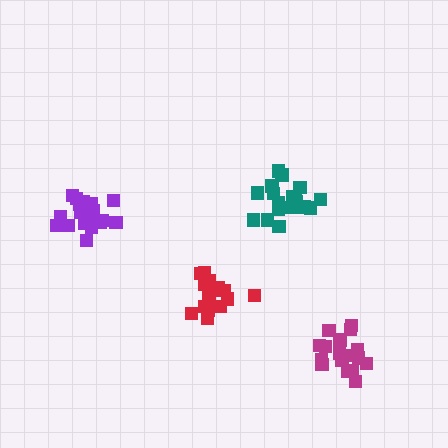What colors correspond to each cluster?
The clusters are colored: purple, magenta, teal, red.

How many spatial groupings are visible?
There are 4 spatial groupings.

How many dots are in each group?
Group 1: 21 dots, Group 2: 18 dots, Group 3: 19 dots, Group 4: 16 dots (74 total).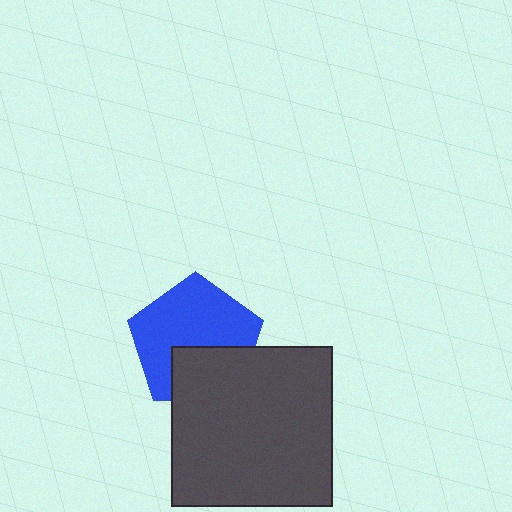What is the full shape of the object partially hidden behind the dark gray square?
The partially hidden object is a blue pentagon.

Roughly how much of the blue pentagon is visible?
Most of it is visible (roughly 66%).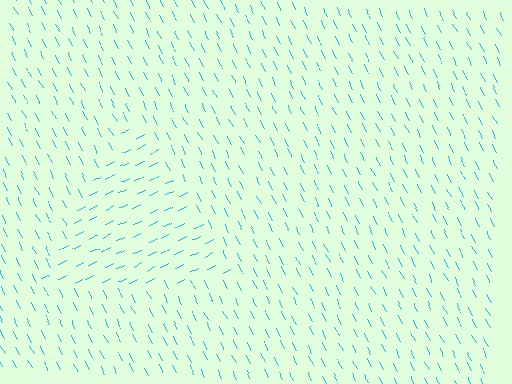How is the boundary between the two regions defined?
The boundary is defined purely by a change in line orientation (approximately 88 degrees difference). All lines are the same color and thickness.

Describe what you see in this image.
The image is filled with small cyan line segments. A triangle region in the image has lines oriented differently from the surrounding lines, creating a visible texture boundary.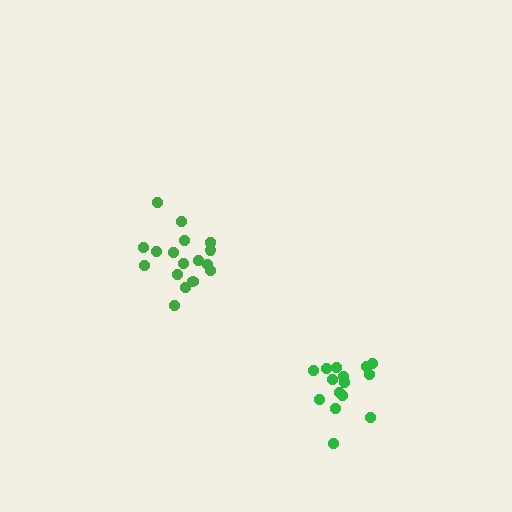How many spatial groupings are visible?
There are 2 spatial groupings.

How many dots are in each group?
Group 1: 17 dots, Group 2: 15 dots (32 total).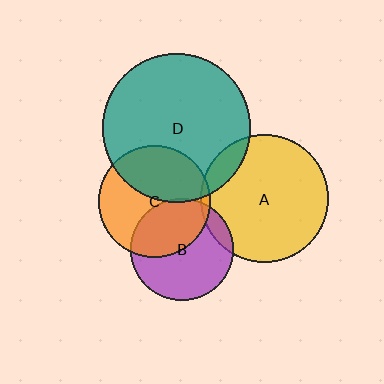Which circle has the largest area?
Circle D (teal).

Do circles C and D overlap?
Yes.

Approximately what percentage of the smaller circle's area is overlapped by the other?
Approximately 40%.